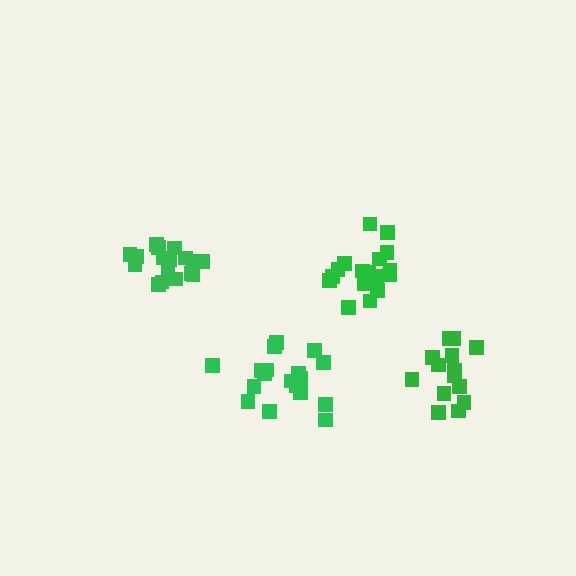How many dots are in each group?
Group 1: 17 dots, Group 2: 14 dots, Group 3: 18 dots, Group 4: 20 dots (69 total).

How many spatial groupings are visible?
There are 4 spatial groupings.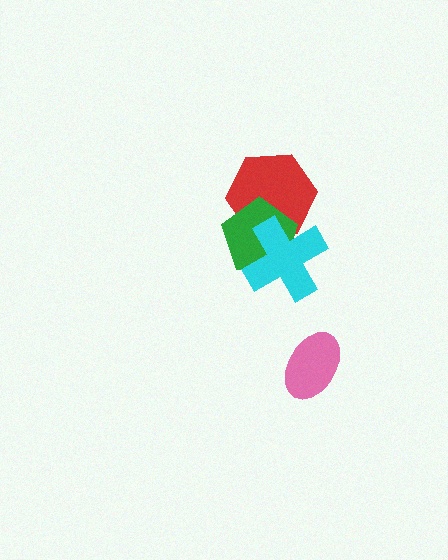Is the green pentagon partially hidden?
Yes, it is partially covered by another shape.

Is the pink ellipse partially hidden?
No, no other shape covers it.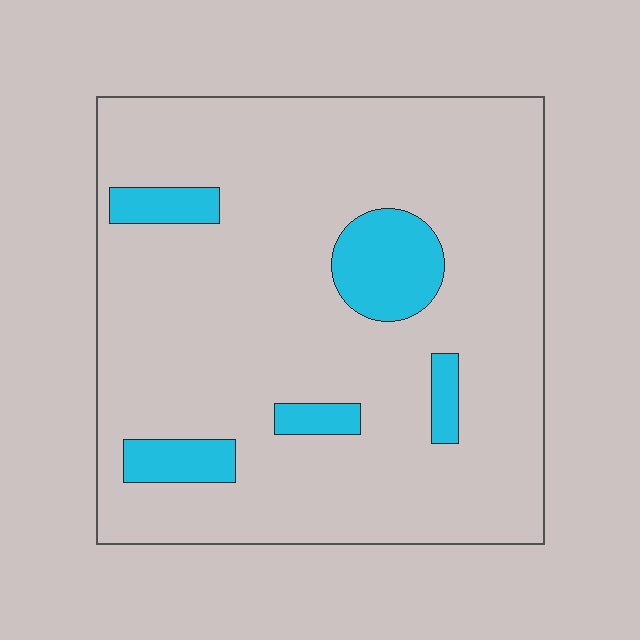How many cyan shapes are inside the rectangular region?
5.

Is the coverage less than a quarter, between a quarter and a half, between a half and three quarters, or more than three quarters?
Less than a quarter.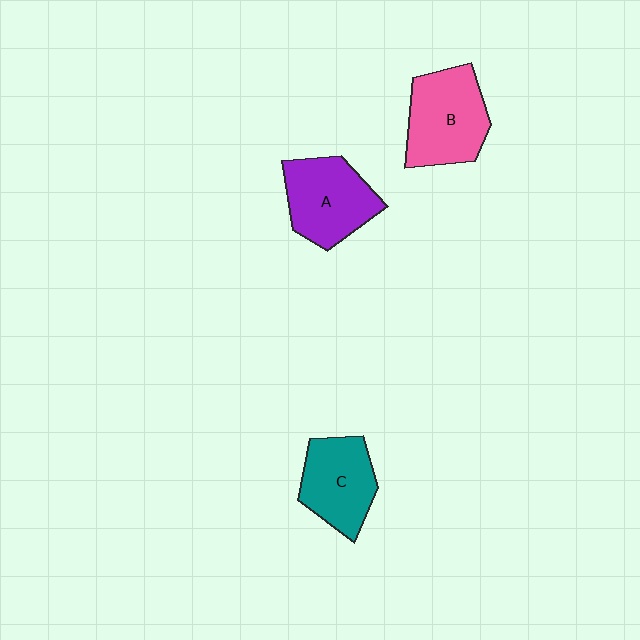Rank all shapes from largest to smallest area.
From largest to smallest: B (pink), A (purple), C (teal).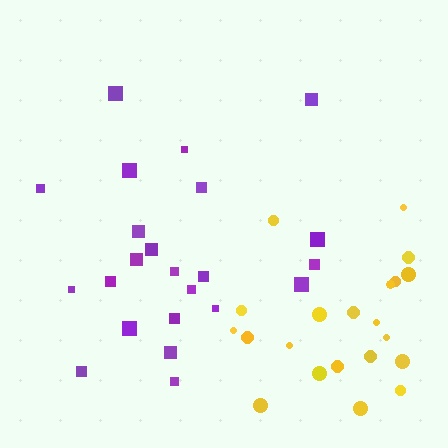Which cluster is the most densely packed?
Purple.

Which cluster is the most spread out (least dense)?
Yellow.